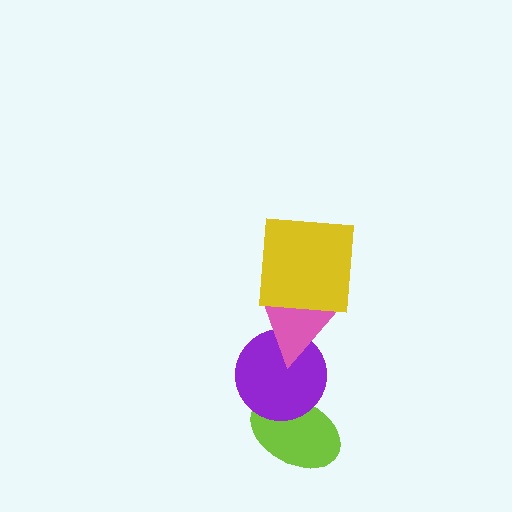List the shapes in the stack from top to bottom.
From top to bottom: the yellow square, the pink triangle, the purple circle, the lime ellipse.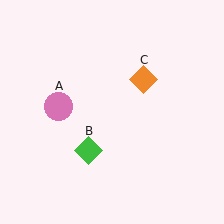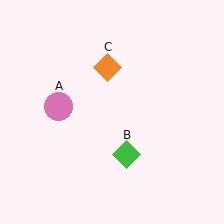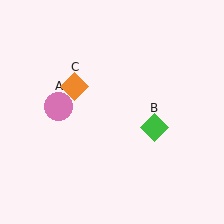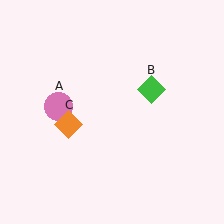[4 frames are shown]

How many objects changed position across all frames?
2 objects changed position: green diamond (object B), orange diamond (object C).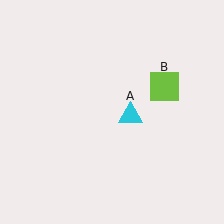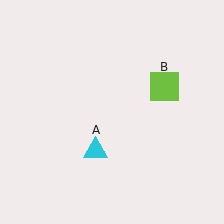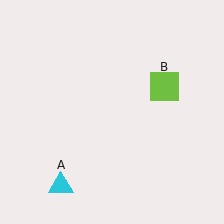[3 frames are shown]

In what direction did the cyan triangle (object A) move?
The cyan triangle (object A) moved down and to the left.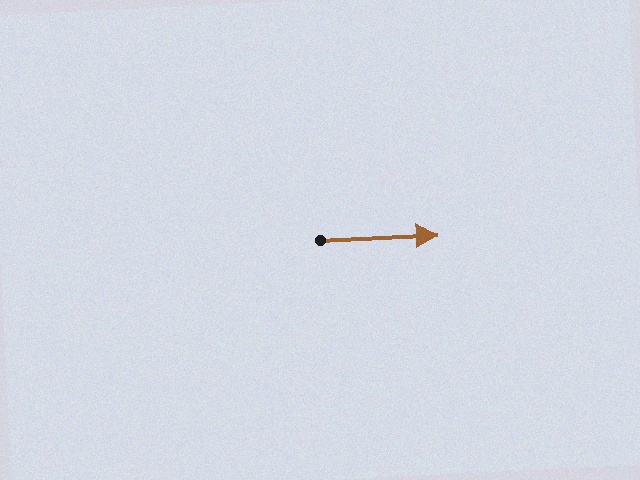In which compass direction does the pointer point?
East.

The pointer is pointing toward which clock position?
Roughly 3 o'clock.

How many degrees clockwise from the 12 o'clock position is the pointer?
Approximately 90 degrees.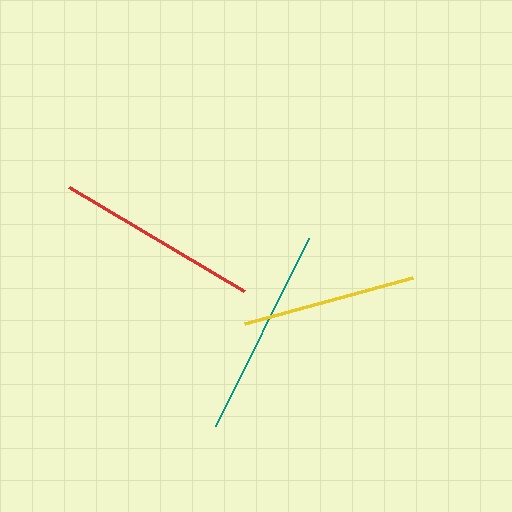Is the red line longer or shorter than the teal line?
The teal line is longer than the red line.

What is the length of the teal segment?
The teal segment is approximately 209 pixels long.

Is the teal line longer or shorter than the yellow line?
The teal line is longer than the yellow line.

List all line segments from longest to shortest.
From longest to shortest: teal, red, yellow.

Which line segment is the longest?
The teal line is the longest at approximately 209 pixels.